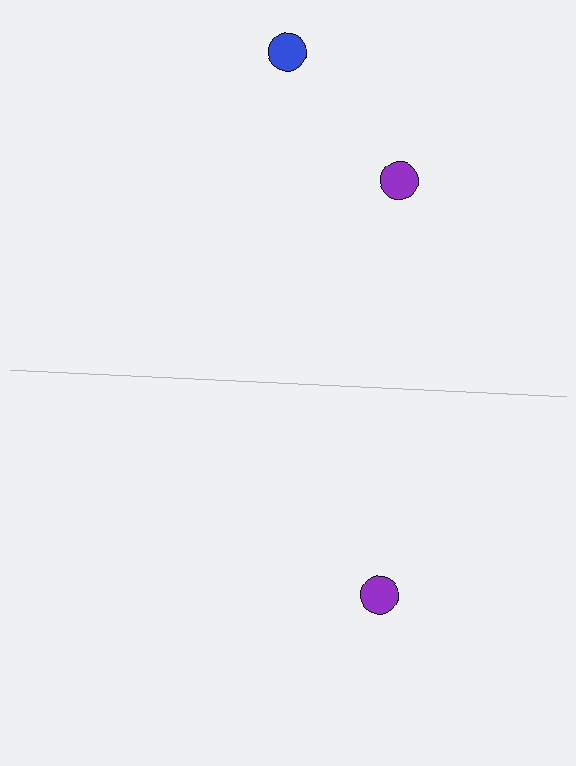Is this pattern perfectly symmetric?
No, the pattern is not perfectly symmetric. A blue circle is missing from the bottom side.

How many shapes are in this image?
There are 3 shapes in this image.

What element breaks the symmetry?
A blue circle is missing from the bottom side.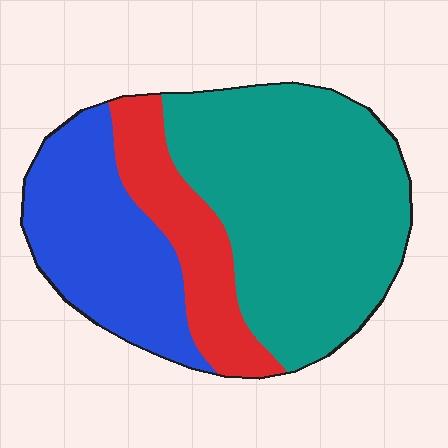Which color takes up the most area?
Teal, at roughly 55%.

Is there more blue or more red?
Blue.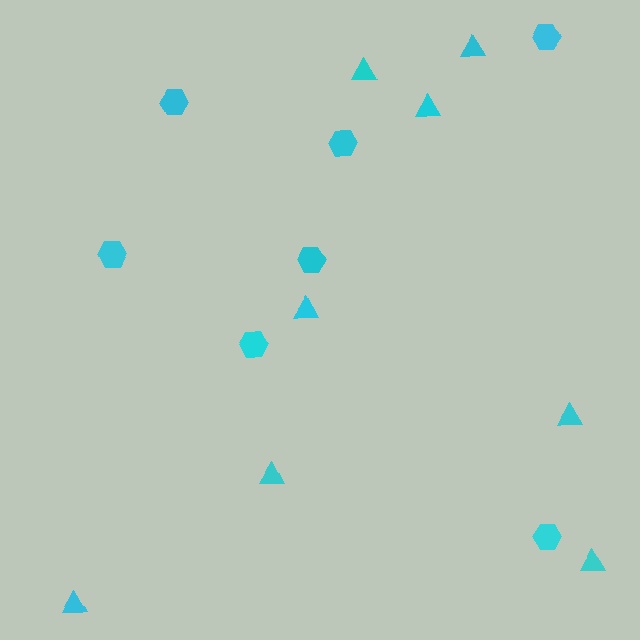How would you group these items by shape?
There are 2 groups: one group of hexagons (7) and one group of triangles (8).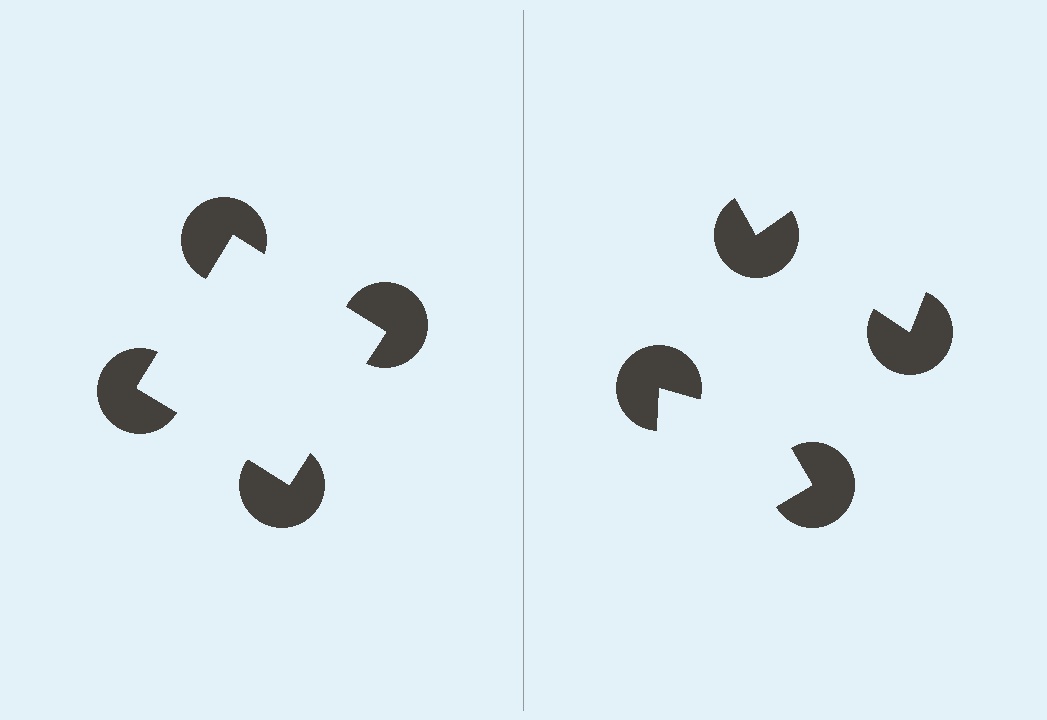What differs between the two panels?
The pac-man discs are positioned identically on both sides; only the wedge orientations differ. On the left they align to a square; on the right they are misaligned.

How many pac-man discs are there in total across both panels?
8 — 4 on each side.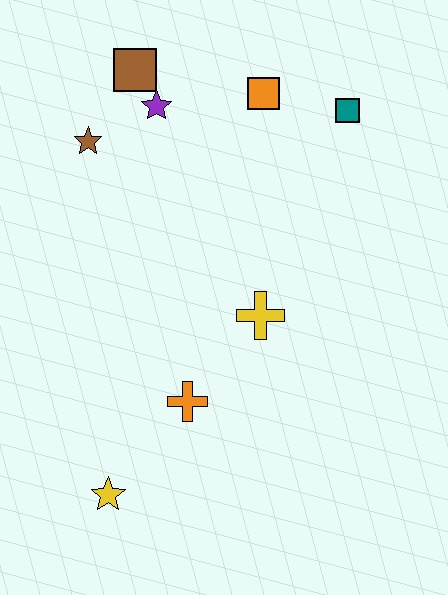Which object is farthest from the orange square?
The yellow star is farthest from the orange square.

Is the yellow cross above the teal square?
No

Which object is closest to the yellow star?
The orange cross is closest to the yellow star.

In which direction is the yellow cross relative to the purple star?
The yellow cross is below the purple star.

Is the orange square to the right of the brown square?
Yes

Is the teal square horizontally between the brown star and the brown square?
No